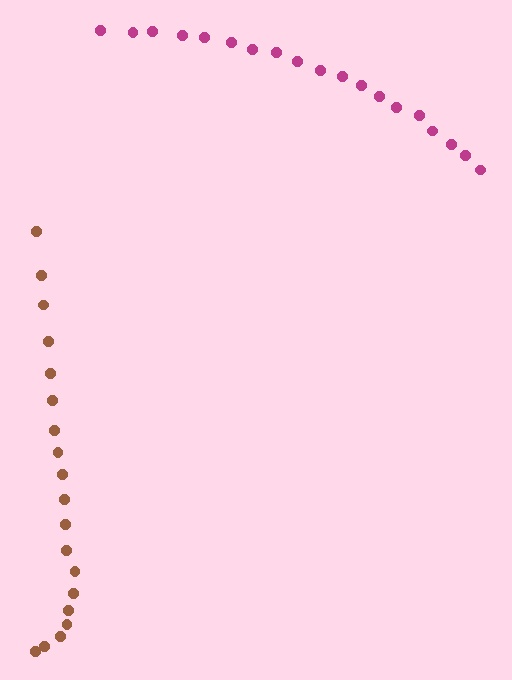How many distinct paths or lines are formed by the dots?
There are 2 distinct paths.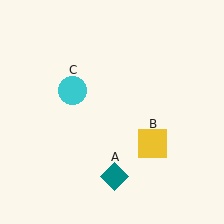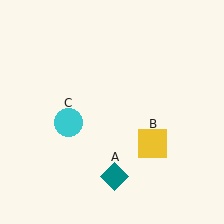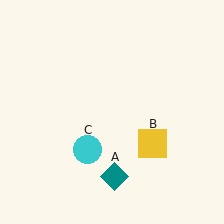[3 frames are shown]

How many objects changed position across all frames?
1 object changed position: cyan circle (object C).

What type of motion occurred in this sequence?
The cyan circle (object C) rotated counterclockwise around the center of the scene.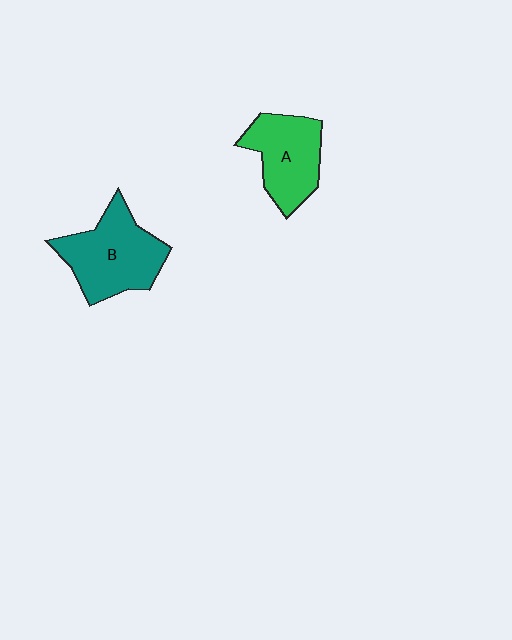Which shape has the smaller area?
Shape A (green).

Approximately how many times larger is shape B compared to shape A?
Approximately 1.2 times.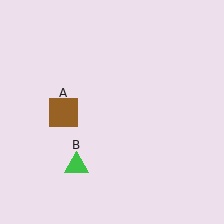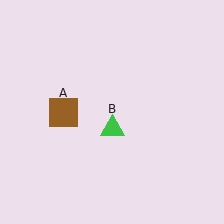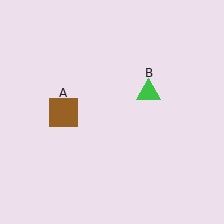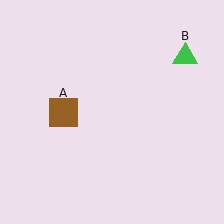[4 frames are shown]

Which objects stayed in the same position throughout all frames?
Brown square (object A) remained stationary.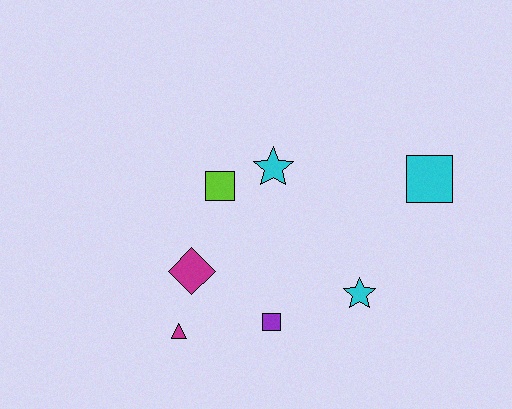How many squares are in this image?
There are 3 squares.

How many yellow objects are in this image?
There are no yellow objects.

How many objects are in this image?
There are 7 objects.